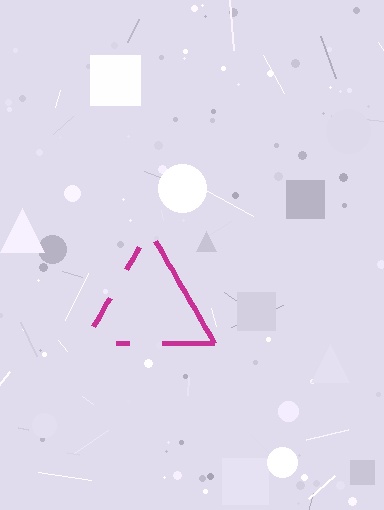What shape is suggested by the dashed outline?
The dashed outline suggests a triangle.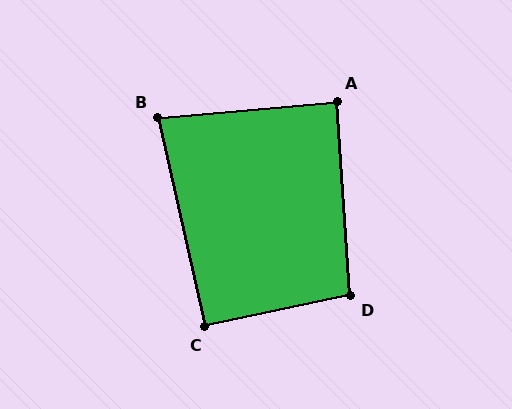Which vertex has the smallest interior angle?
B, at approximately 82 degrees.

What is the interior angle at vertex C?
Approximately 91 degrees (approximately right).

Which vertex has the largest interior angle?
D, at approximately 98 degrees.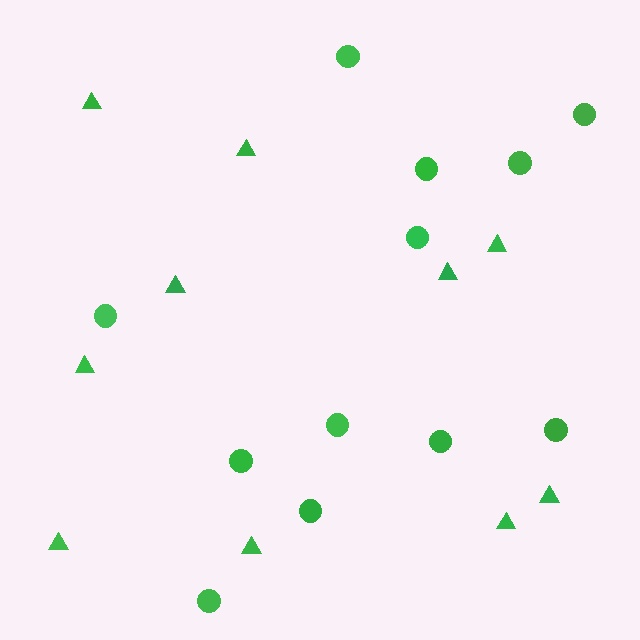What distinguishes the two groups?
There are 2 groups: one group of circles (12) and one group of triangles (10).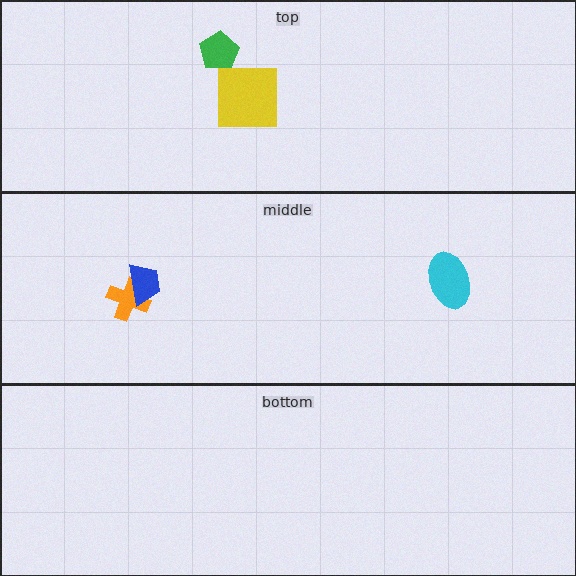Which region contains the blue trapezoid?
The middle region.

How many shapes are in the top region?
2.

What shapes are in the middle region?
The orange cross, the cyan ellipse, the blue trapezoid.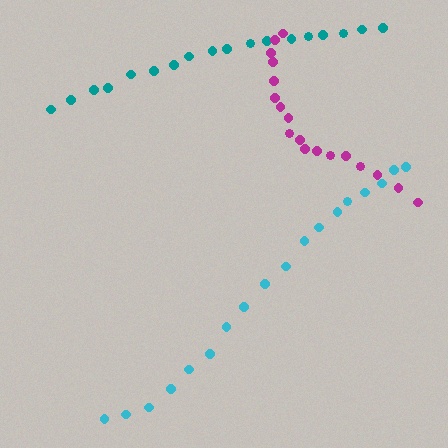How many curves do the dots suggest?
There are 3 distinct paths.